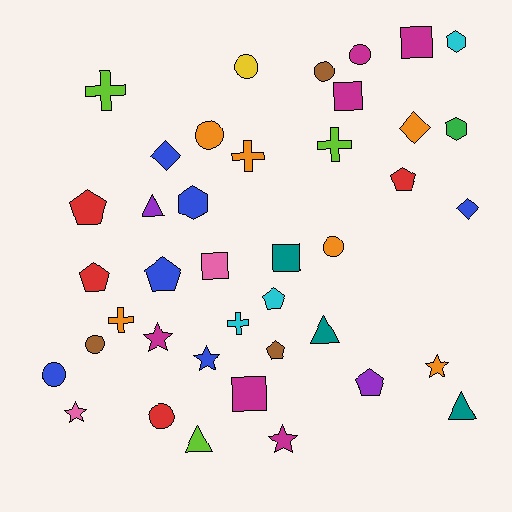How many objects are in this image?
There are 40 objects.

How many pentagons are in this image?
There are 7 pentagons.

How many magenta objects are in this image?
There are 6 magenta objects.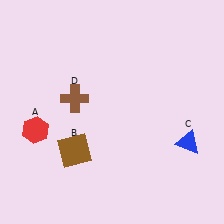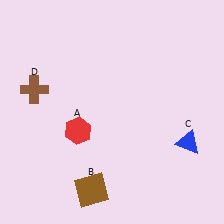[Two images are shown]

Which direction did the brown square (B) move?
The brown square (B) moved down.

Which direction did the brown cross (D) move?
The brown cross (D) moved left.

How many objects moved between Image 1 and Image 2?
3 objects moved between the two images.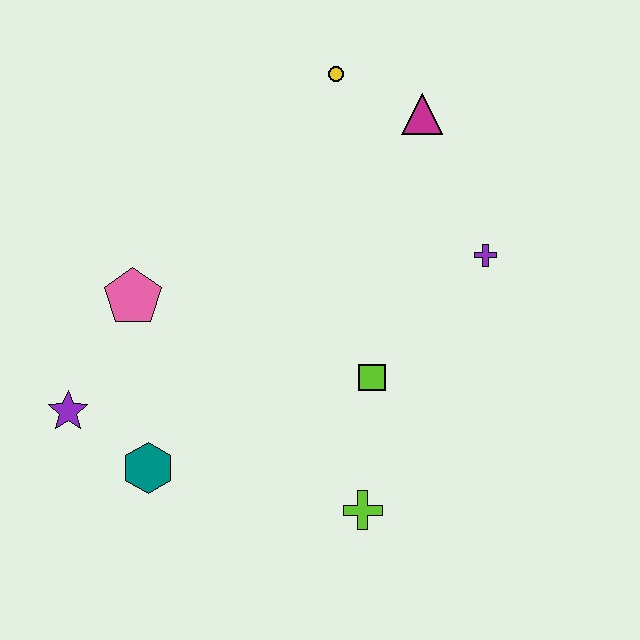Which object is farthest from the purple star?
The magenta triangle is farthest from the purple star.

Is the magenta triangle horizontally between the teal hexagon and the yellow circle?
No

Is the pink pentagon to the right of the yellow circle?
No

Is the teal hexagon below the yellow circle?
Yes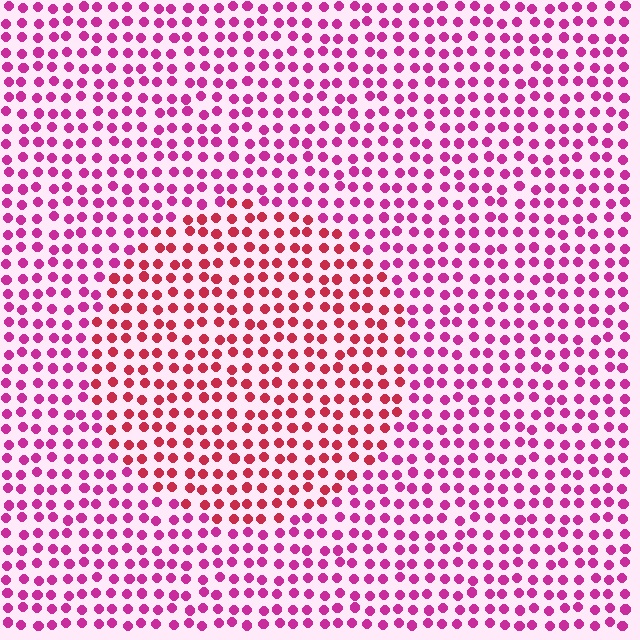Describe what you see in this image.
The image is filled with small magenta elements in a uniform arrangement. A circle-shaped region is visible where the elements are tinted to a slightly different hue, forming a subtle color boundary.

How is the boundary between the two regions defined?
The boundary is defined purely by a slight shift in hue (about 31 degrees). Spacing, size, and orientation are identical on both sides.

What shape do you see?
I see a circle.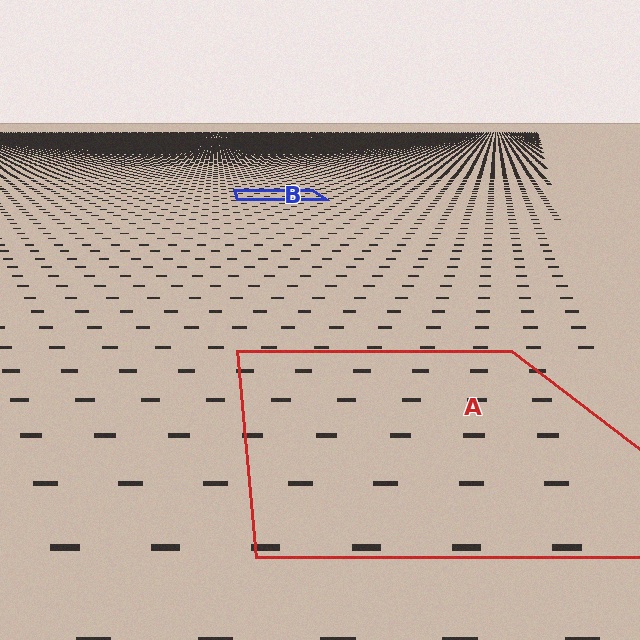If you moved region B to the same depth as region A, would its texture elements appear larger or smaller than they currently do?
They would appear larger. At a closer depth, the same texture elements are projected at a bigger on-screen size.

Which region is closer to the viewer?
Region A is closer. The texture elements there are larger and more spread out.